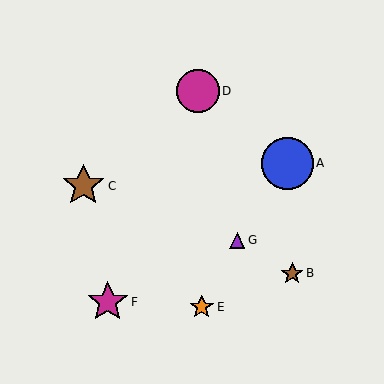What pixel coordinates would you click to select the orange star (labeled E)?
Click at (202, 307) to select the orange star E.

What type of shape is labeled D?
Shape D is a magenta circle.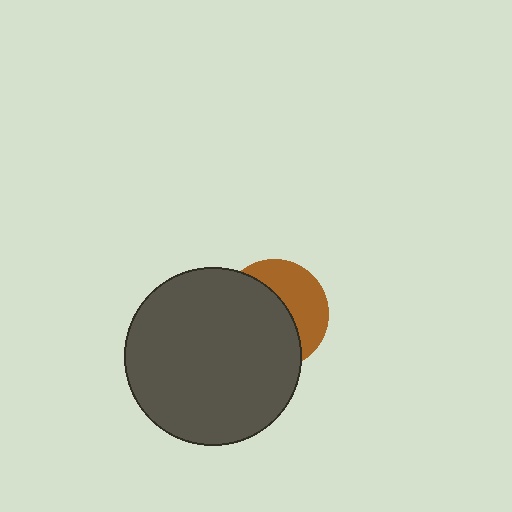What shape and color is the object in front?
The object in front is a dark gray circle.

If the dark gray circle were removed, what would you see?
You would see the complete brown circle.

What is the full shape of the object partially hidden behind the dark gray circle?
The partially hidden object is a brown circle.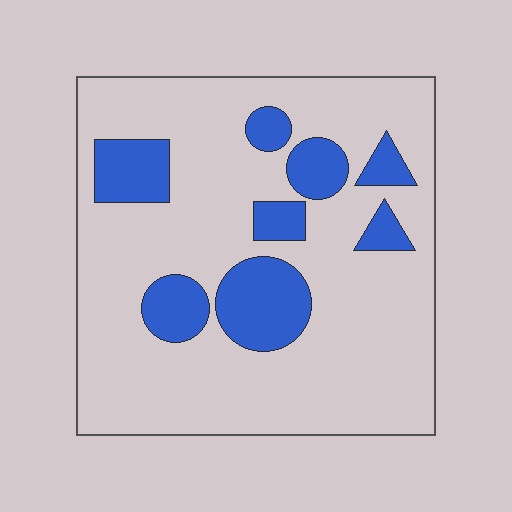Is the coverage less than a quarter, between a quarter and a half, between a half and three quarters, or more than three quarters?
Less than a quarter.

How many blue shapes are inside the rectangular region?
8.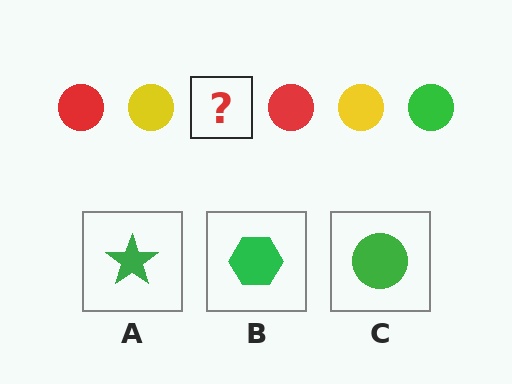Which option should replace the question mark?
Option C.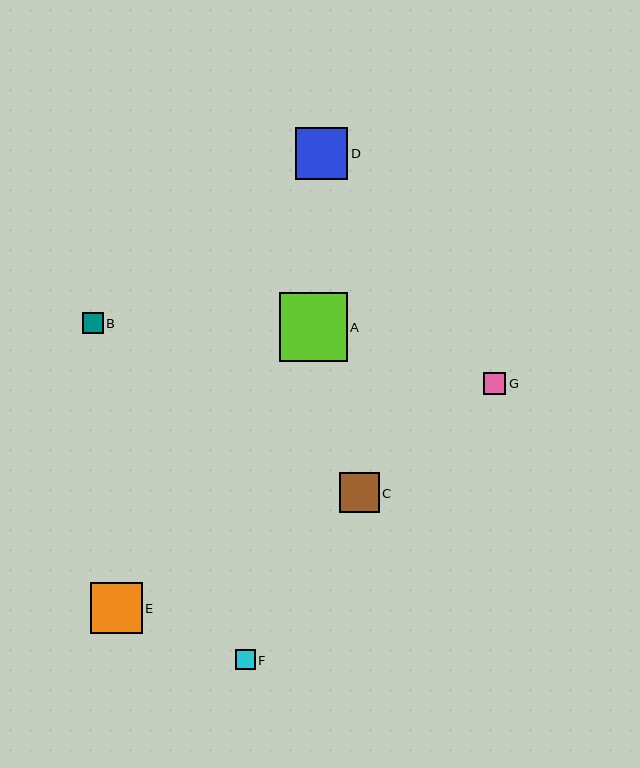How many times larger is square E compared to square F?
Square E is approximately 2.5 times the size of square F.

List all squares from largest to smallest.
From largest to smallest: A, D, E, C, G, B, F.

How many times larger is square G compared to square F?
Square G is approximately 1.1 times the size of square F.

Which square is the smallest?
Square F is the smallest with a size of approximately 20 pixels.